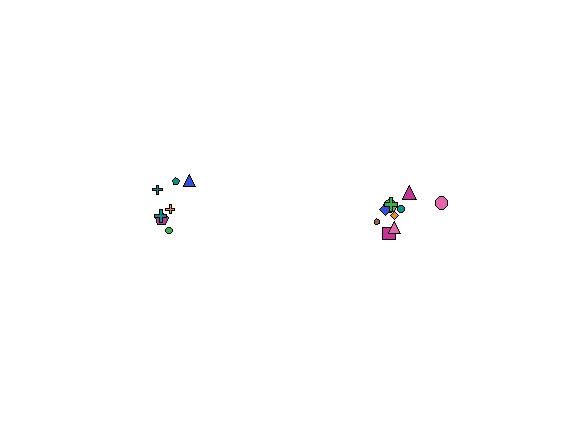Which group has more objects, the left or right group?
The right group.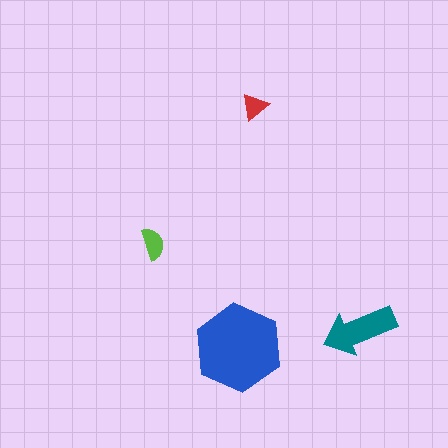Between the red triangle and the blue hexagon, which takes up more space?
The blue hexagon.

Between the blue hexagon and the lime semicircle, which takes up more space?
The blue hexagon.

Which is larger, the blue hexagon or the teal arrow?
The blue hexagon.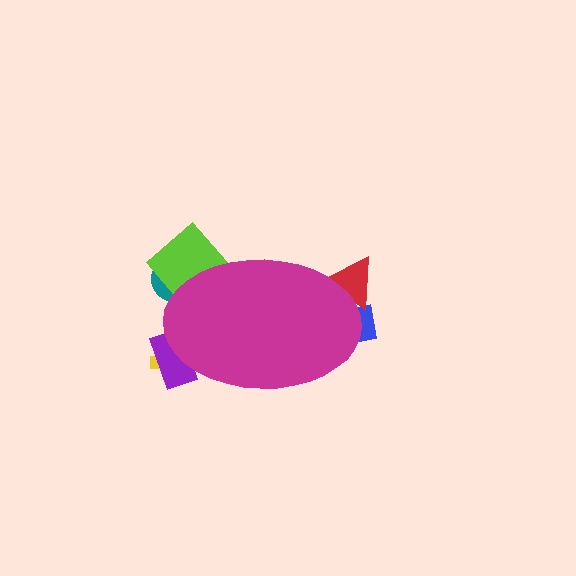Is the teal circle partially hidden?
Yes, the teal circle is partially hidden behind the magenta ellipse.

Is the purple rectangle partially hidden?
Yes, the purple rectangle is partially hidden behind the magenta ellipse.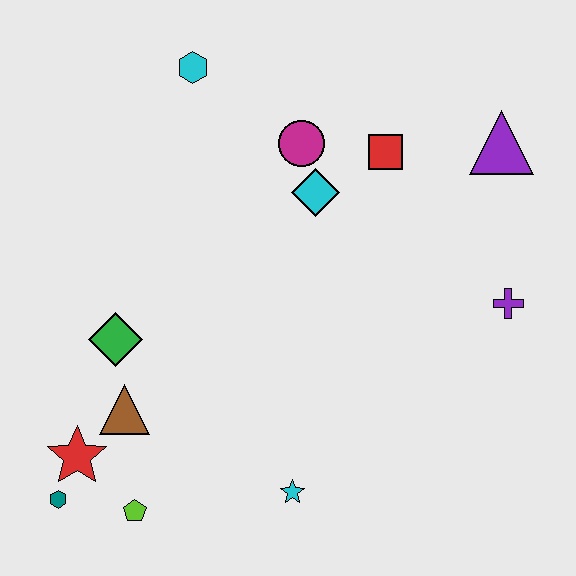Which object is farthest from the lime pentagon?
The purple triangle is farthest from the lime pentagon.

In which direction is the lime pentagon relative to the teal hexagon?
The lime pentagon is to the right of the teal hexagon.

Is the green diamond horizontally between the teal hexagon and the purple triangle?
Yes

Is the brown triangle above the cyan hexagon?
No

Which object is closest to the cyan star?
The lime pentagon is closest to the cyan star.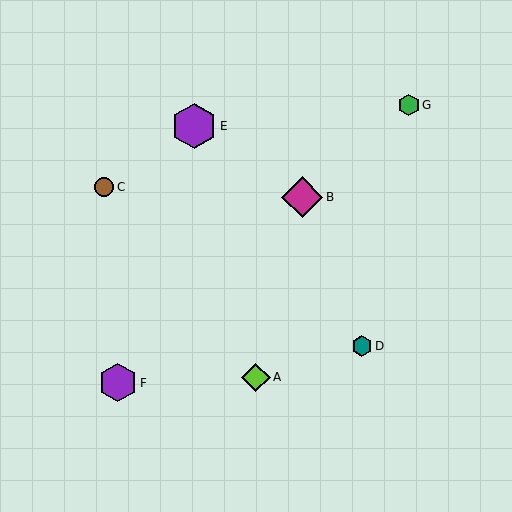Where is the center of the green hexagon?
The center of the green hexagon is at (409, 105).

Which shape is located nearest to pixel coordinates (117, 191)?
The brown circle (labeled C) at (104, 187) is nearest to that location.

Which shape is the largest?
The purple hexagon (labeled E) is the largest.